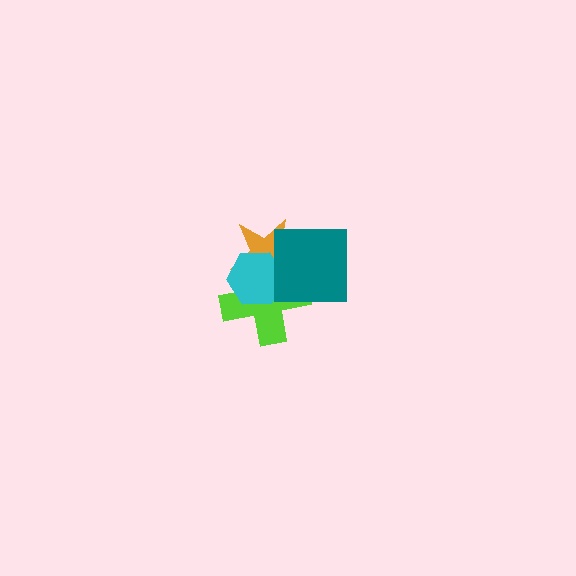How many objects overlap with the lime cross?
3 objects overlap with the lime cross.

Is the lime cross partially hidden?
Yes, it is partially covered by another shape.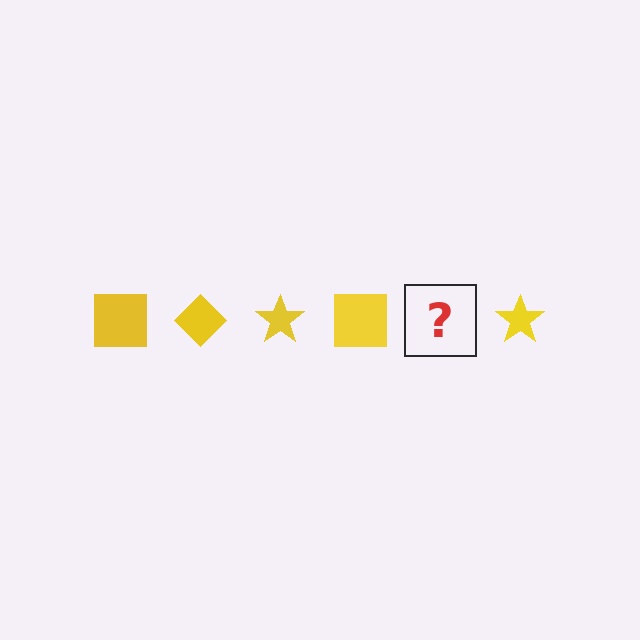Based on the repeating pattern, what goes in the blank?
The blank should be a yellow diamond.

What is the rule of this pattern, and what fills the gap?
The rule is that the pattern cycles through square, diamond, star shapes in yellow. The gap should be filled with a yellow diamond.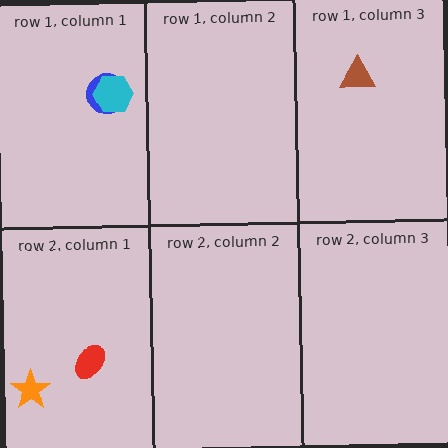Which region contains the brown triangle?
The row 1, column 3 region.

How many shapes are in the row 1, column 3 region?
1.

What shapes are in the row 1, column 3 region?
The brown triangle.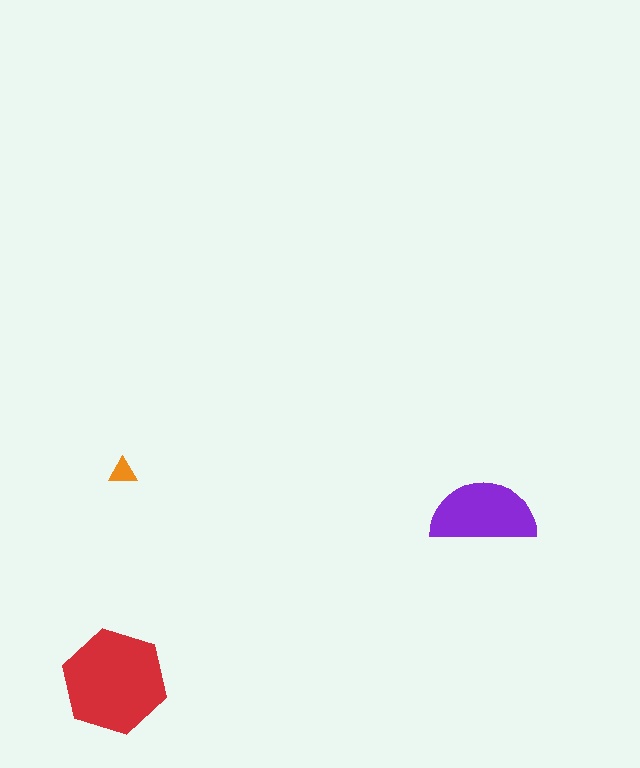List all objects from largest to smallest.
The red hexagon, the purple semicircle, the orange triangle.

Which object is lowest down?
The red hexagon is bottommost.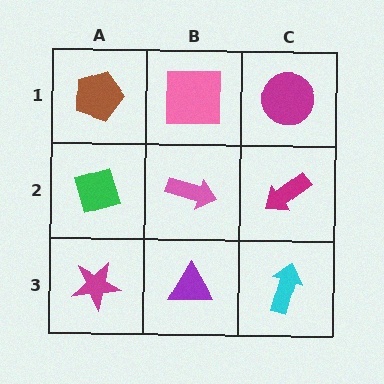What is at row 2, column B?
A pink arrow.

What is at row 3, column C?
A cyan arrow.